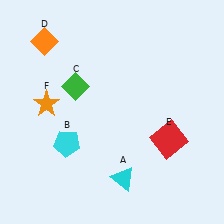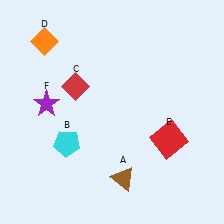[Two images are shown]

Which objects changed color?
A changed from cyan to brown. C changed from green to red. F changed from orange to purple.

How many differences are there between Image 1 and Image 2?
There are 3 differences between the two images.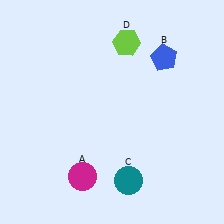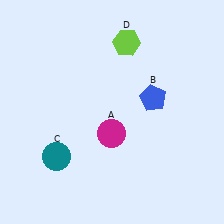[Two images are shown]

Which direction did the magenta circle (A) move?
The magenta circle (A) moved up.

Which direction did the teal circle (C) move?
The teal circle (C) moved left.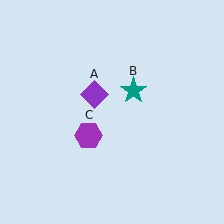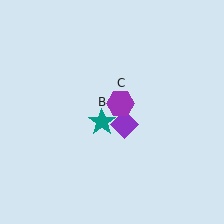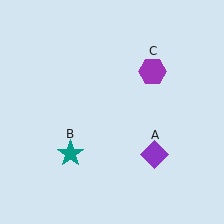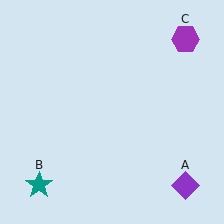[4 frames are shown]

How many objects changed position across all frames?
3 objects changed position: purple diamond (object A), teal star (object B), purple hexagon (object C).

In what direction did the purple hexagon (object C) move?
The purple hexagon (object C) moved up and to the right.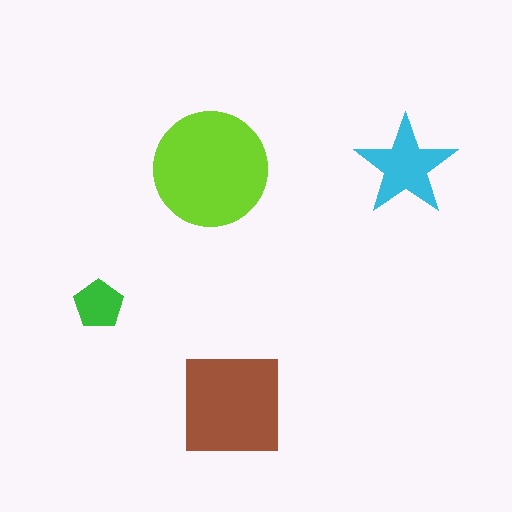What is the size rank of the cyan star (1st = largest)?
3rd.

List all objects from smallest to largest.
The green pentagon, the cyan star, the brown square, the lime circle.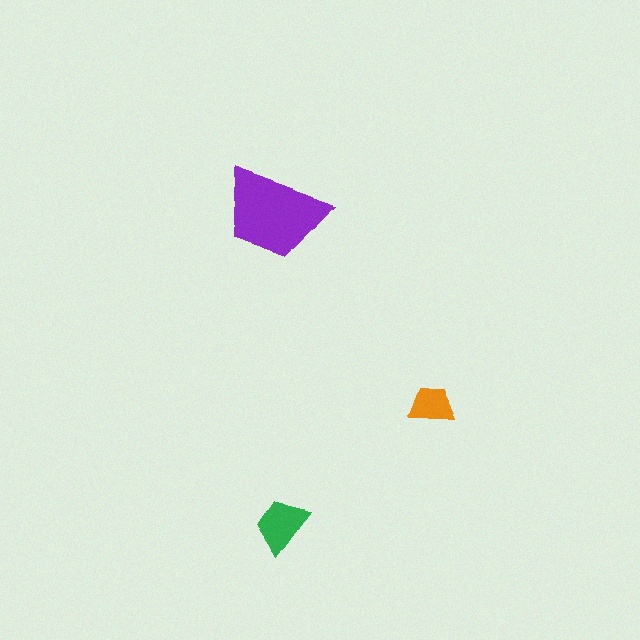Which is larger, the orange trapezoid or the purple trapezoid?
The purple one.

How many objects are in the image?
There are 3 objects in the image.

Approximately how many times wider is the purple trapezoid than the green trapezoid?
About 2 times wider.